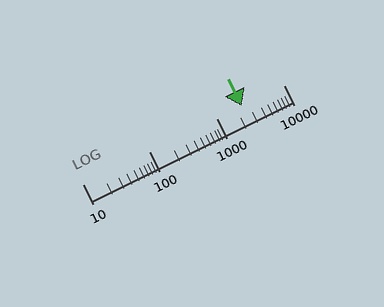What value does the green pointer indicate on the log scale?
The pointer indicates approximately 2400.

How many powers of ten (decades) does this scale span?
The scale spans 3 decades, from 10 to 10000.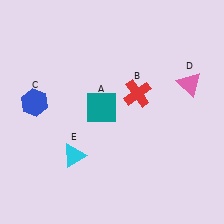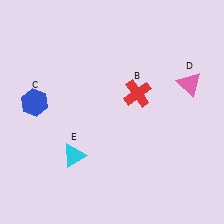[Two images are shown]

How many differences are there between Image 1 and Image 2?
There is 1 difference between the two images.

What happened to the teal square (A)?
The teal square (A) was removed in Image 2. It was in the top-left area of Image 1.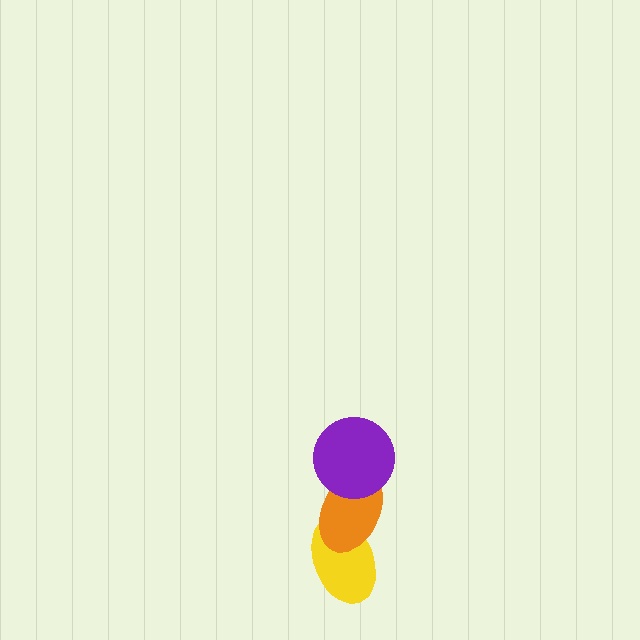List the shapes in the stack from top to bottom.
From top to bottom: the purple circle, the orange ellipse, the yellow ellipse.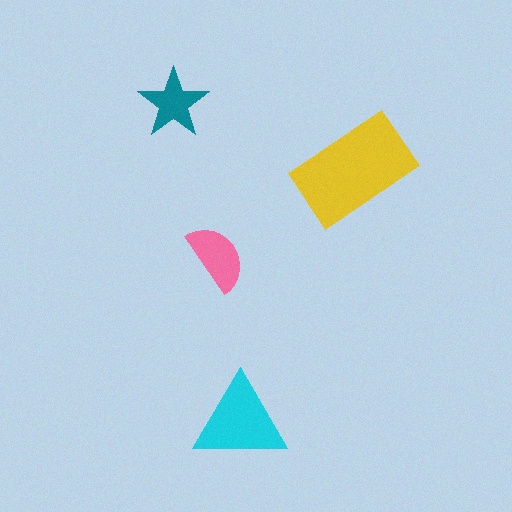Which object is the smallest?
The teal star.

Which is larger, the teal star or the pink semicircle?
The pink semicircle.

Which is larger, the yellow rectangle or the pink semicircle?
The yellow rectangle.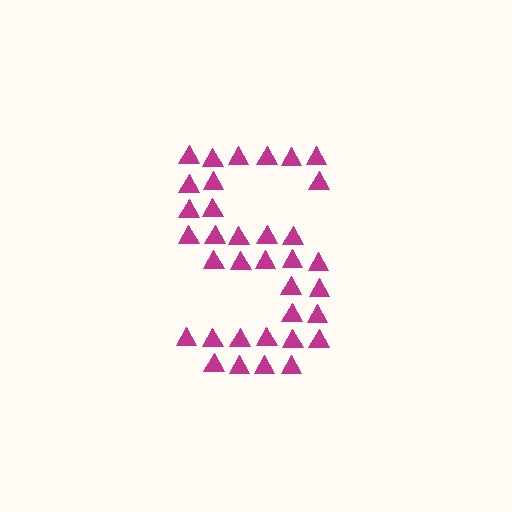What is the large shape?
The large shape is the letter S.